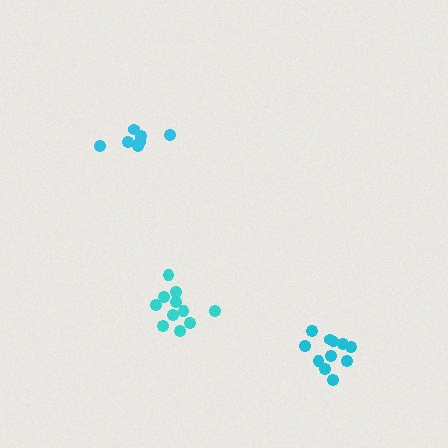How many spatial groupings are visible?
There are 3 spatial groupings.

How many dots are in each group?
Group 1: 11 dots, Group 2: 7 dots, Group 3: 11 dots (29 total).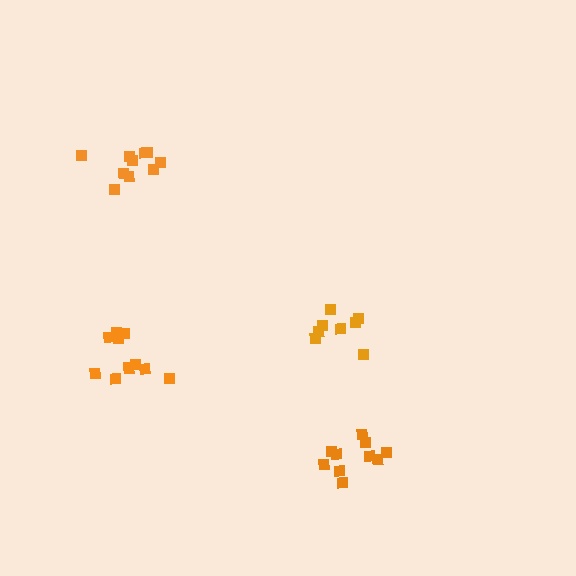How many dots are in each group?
Group 1: 10 dots, Group 2: 10 dots, Group 3: 11 dots, Group 4: 8 dots (39 total).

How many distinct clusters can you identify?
There are 4 distinct clusters.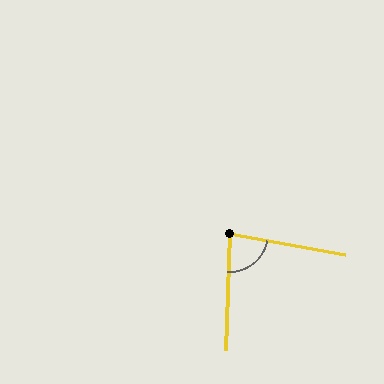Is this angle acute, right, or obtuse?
It is acute.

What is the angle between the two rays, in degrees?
Approximately 81 degrees.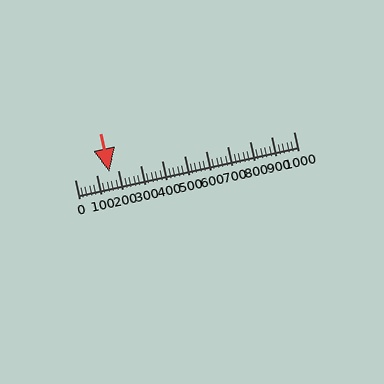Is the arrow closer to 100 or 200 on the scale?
The arrow is closer to 200.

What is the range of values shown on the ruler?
The ruler shows values from 0 to 1000.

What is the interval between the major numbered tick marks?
The major tick marks are spaced 100 units apart.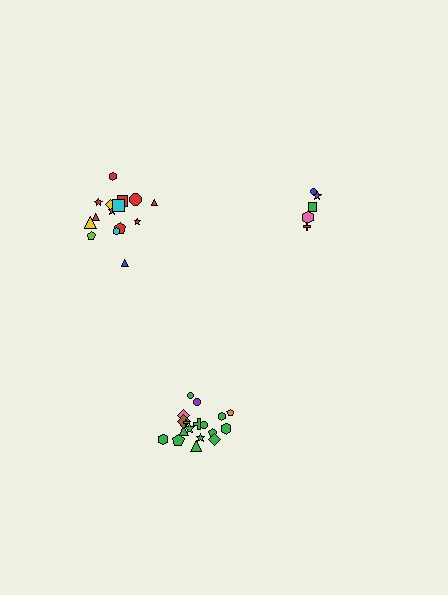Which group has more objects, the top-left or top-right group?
The top-left group.